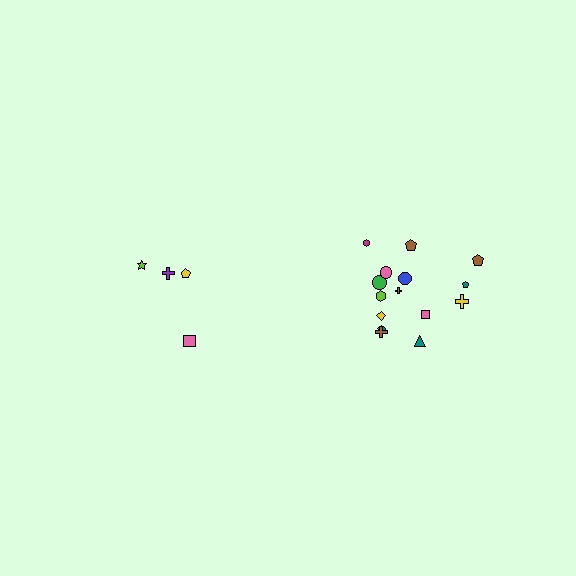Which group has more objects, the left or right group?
The right group.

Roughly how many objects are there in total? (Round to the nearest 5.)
Roughly 20 objects in total.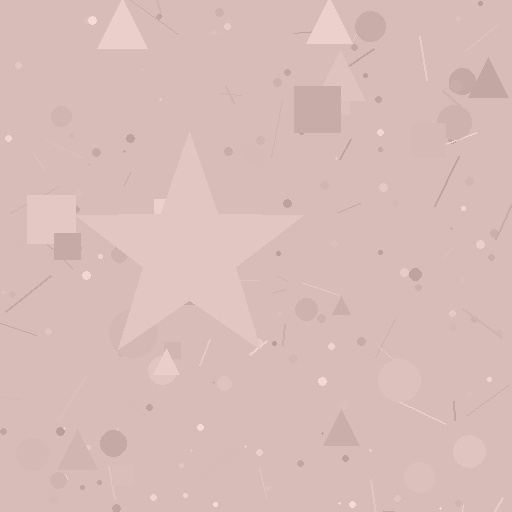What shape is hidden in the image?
A star is hidden in the image.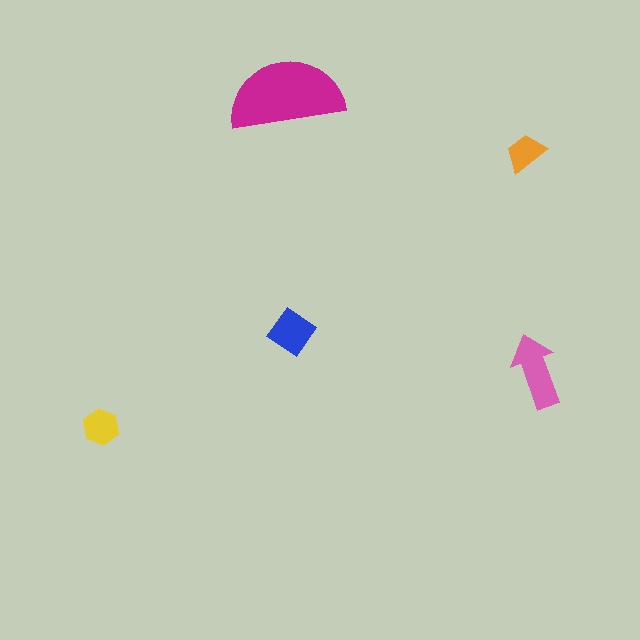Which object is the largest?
The magenta semicircle.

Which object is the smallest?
The orange trapezoid.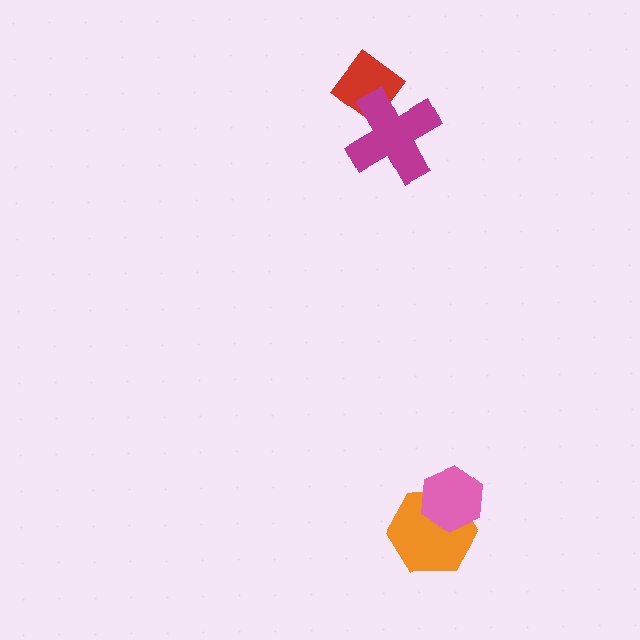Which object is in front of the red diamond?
The magenta cross is in front of the red diamond.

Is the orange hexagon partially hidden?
Yes, it is partially covered by another shape.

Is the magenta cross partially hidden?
No, no other shape covers it.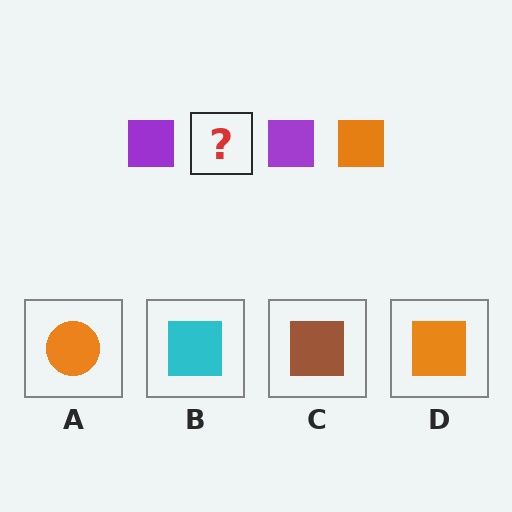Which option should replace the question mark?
Option D.